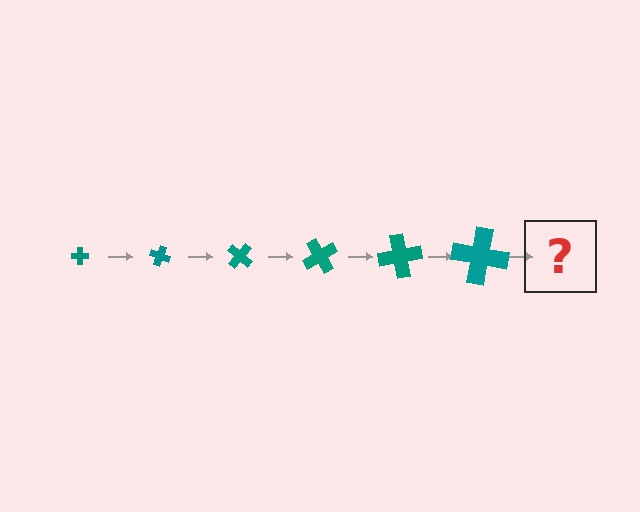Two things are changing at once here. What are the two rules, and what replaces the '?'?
The two rules are that the cross grows larger each step and it rotates 20 degrees each step. The '?' should be a cross, larger than the previous one and rotated 120 degrees from the start.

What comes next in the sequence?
The next element should be a cross, larger than the previous one and rotated 120 degrees from the start.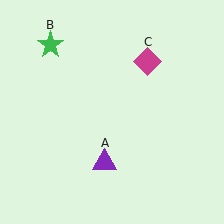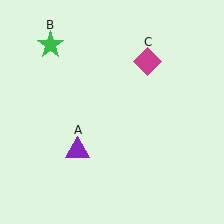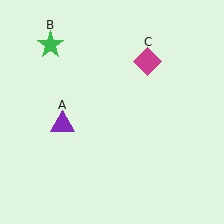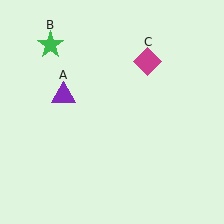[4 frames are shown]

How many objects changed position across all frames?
1 object changed position: purple triangle (object A).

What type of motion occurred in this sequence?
The purple triangle (object A) rotated clockwise around the center of the scene.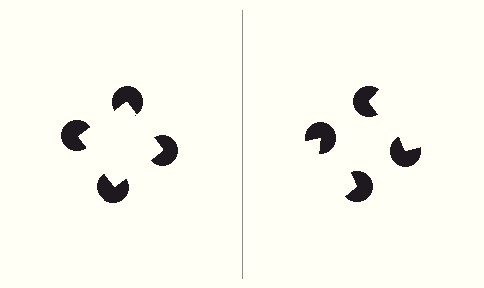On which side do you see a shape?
An illusory square appears on the left side. On the right side the wedge cuts are rotated, so no coherent shape forms.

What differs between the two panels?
The pac-man discs are positioned identically on both sides; only the wedge orientations differ. On the left they align to a square; on the right they are misaligned.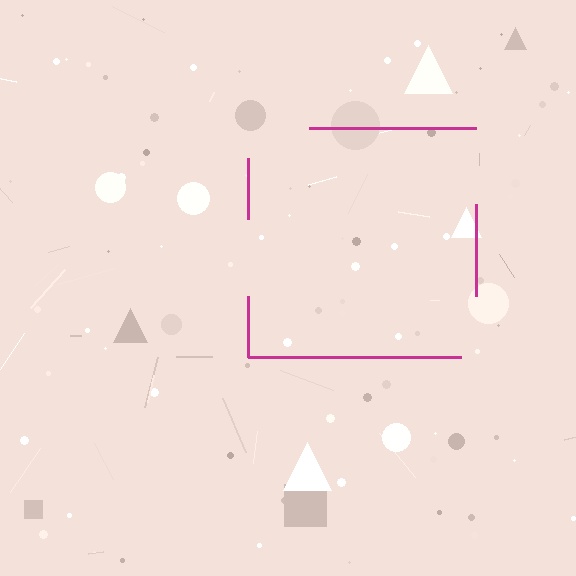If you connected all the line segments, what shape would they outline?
They would outline a square.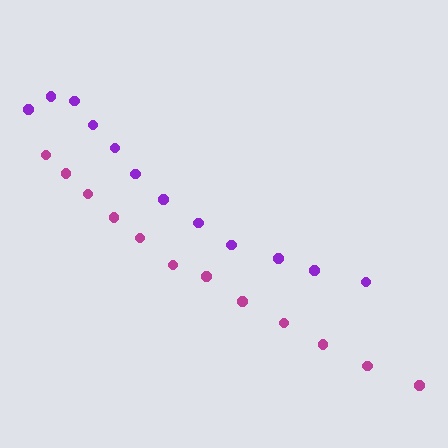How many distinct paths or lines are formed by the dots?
There are 2 distinct paths.